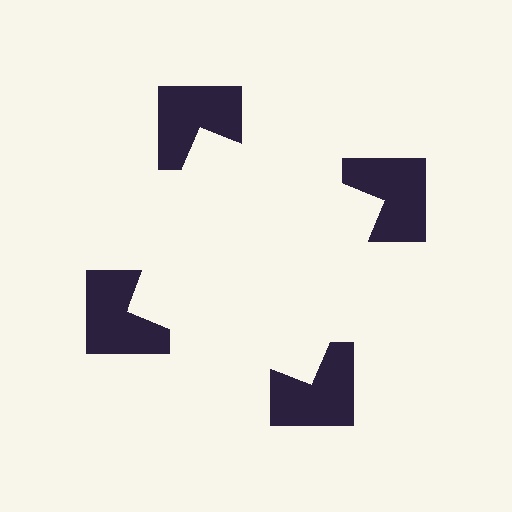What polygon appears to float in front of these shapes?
An illusory square — its edges are inferred from the aligned wedge cuts in the notched squares, not physically drawn.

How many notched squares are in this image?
There are 4 — one at each vertex of the illusory square.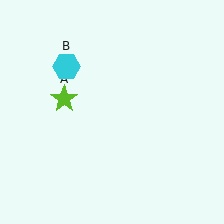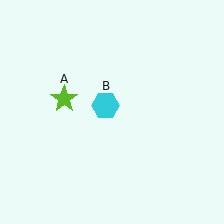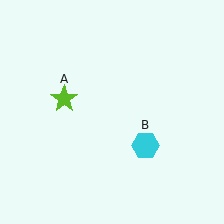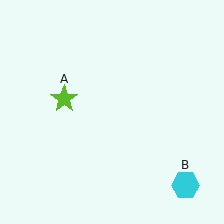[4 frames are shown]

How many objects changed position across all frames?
1 object changed position: cyan hexagon (object B).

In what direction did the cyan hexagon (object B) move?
The cyan hexagon (object B) moved down and to the right.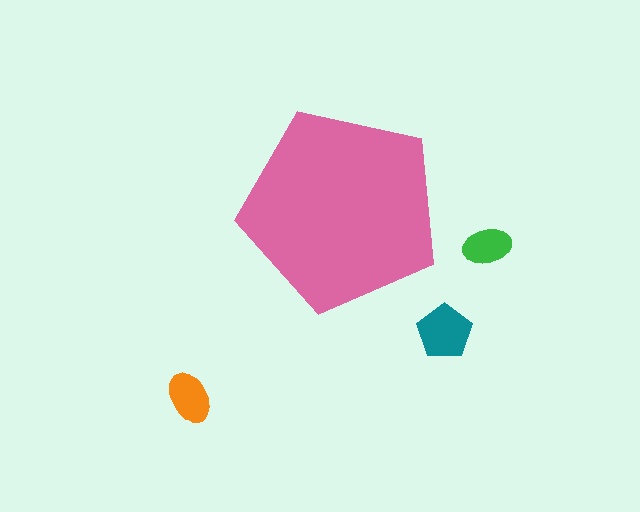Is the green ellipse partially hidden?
No, the green ellipse is fully visible.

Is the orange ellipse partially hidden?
No, the orange ellipse is fully visible.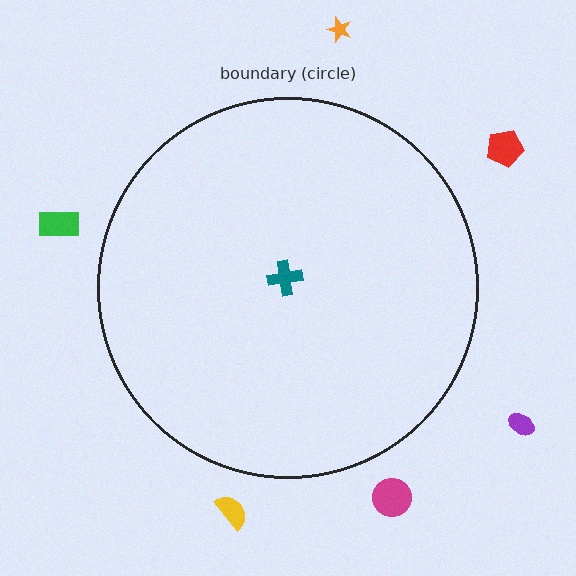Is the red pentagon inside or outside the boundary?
Outside.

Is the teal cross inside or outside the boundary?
Inside.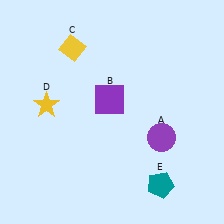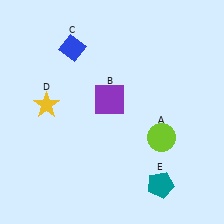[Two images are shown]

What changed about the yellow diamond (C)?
In Image 1, C is yellow. In Image 2, it changed to blue.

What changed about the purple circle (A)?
In Image 1, A is purple. In Image 2, it changed to lime.